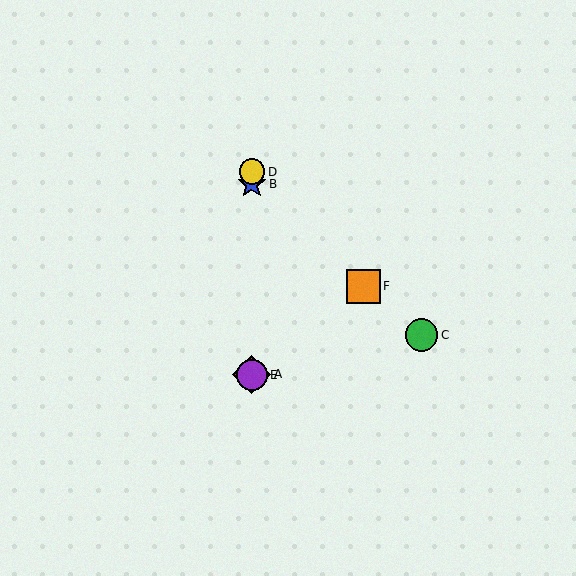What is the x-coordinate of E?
Object E is at x≈252.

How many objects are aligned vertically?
4 objects (A, B, D, E) are aligned vertically.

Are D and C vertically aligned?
No, D is at x≈252 and C is at x≈422.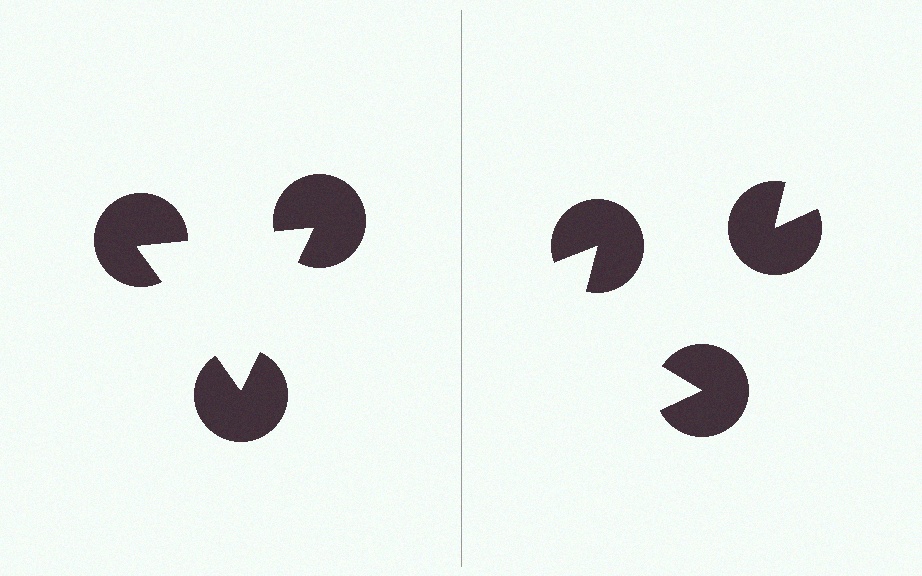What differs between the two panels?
The pac-man discs are positioned identically on both sides; only the wedge orientations differ. On the left they align to a triangle; on the right they are misaligned.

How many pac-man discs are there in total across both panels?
6 — 3 on each side.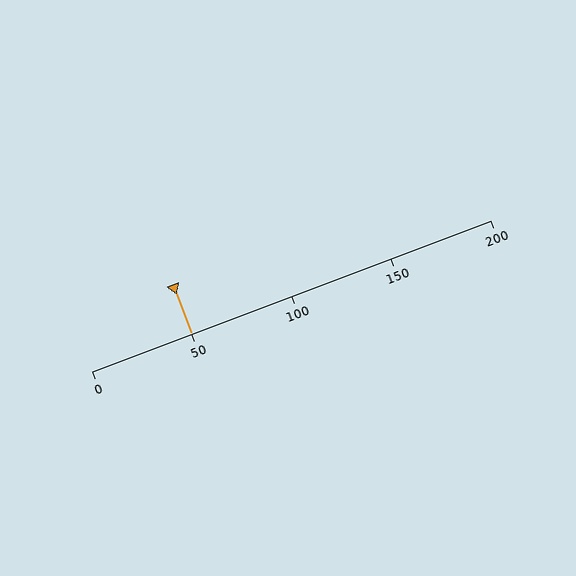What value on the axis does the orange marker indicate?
The marker indicates approximately 50.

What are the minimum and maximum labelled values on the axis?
The axis runs from 0 to 200.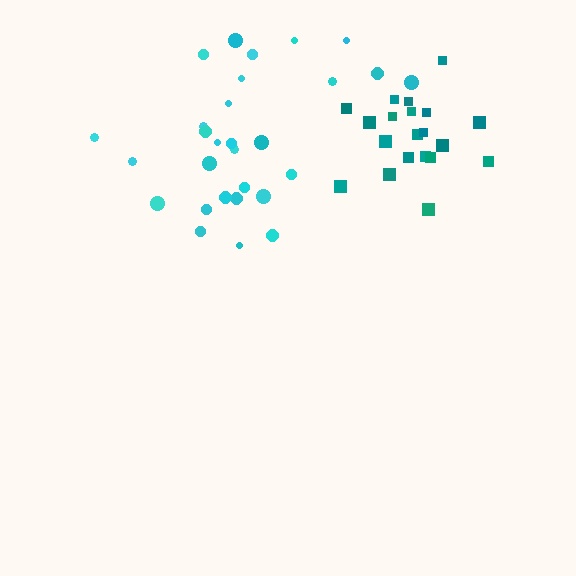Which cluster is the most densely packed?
Teal.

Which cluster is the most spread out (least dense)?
Cyan.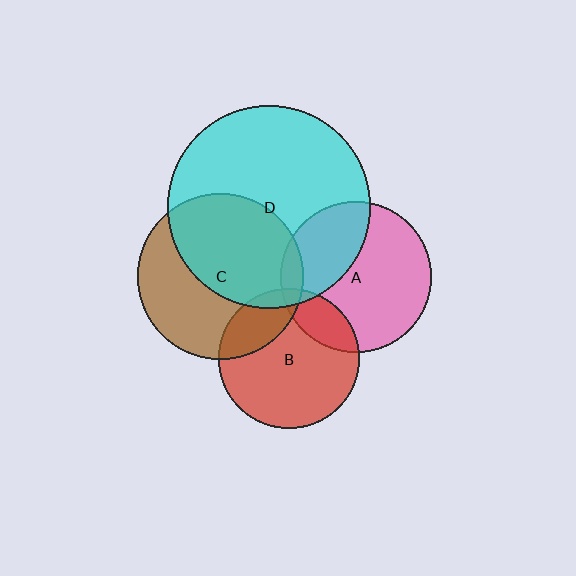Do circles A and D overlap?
Yes.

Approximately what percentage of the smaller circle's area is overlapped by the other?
Approximately 35%.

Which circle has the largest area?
Circle D (cyan).